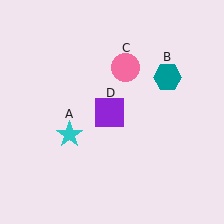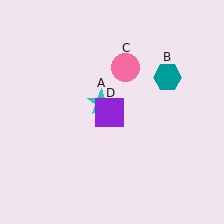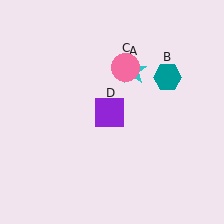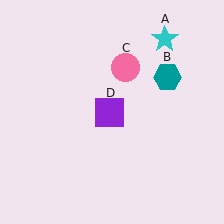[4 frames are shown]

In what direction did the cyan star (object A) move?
The cyan star (object A) moved up and to the right.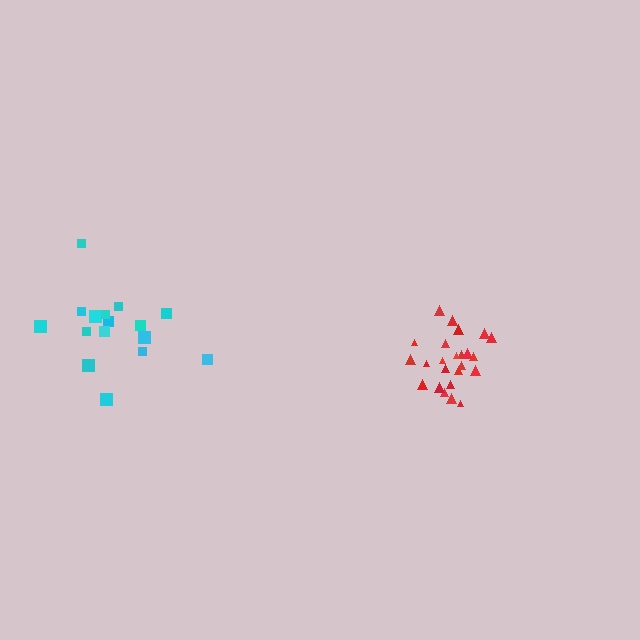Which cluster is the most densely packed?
Red.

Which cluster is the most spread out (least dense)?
Cyan.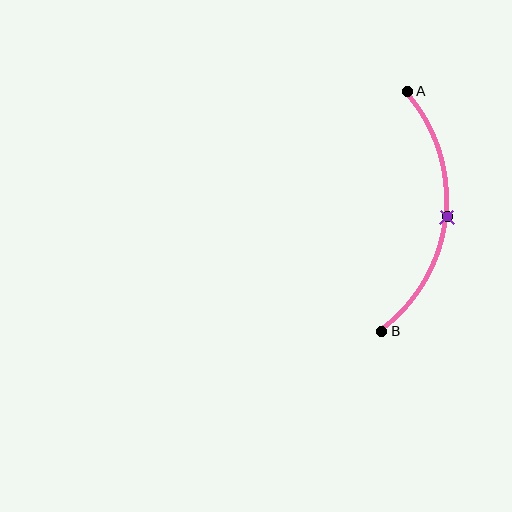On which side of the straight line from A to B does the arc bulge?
The arc bulges to the right of the straight line connecting A and B.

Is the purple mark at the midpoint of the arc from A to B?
Yes. The purple mark lies on the arc at equal arc-length from both A and B — it is the arc midpoint.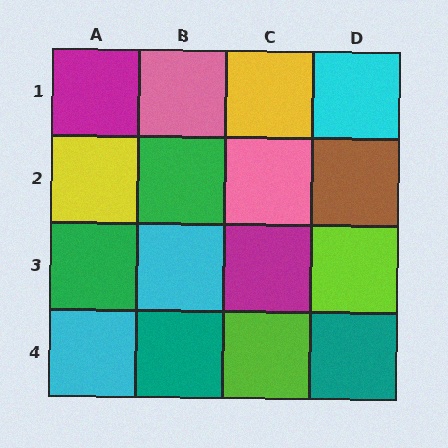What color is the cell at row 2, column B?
Green.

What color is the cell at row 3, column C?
Magenta.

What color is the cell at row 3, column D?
Lime.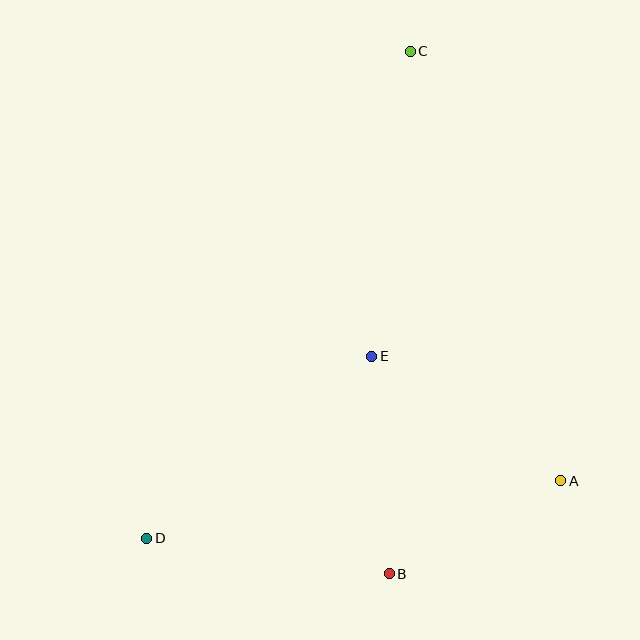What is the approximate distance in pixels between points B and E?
The distance between B and E is approximately 218 pixels.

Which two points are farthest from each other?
Points C and D are farthest from each other.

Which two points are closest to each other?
Points A and B are closest to each other.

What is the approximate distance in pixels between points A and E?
The distance between A and E is approximately 227 pixels.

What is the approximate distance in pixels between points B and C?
The distance between B and C is approximately 523 pixels.